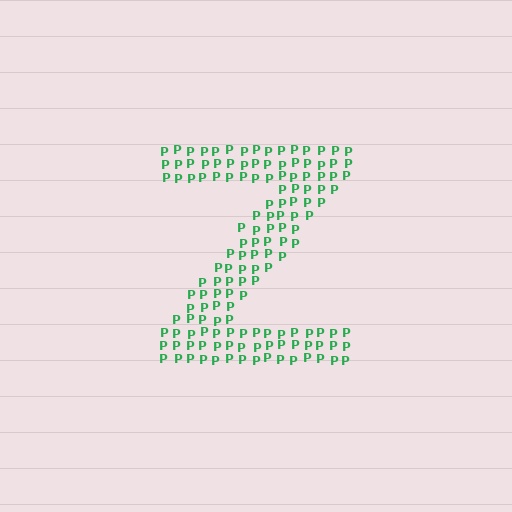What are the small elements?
The small elements are letter P's.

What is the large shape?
The large shape is the letter Z.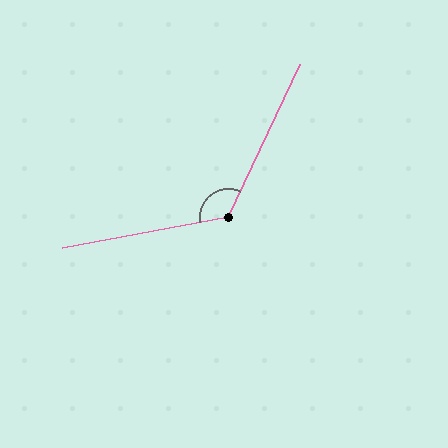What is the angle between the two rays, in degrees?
Approximately 126 degrees.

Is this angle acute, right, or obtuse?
It is obtuse.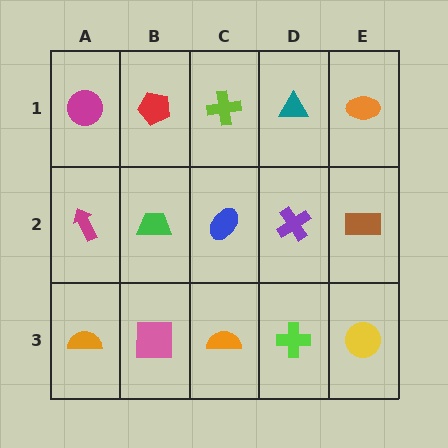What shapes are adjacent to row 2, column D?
A teal triangle (row 1, column D), a lime cross (row 3, column D), a blue ellipse (row 2, column C), a brown rectangle (row 2, column E).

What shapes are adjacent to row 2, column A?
A magenta circle (row 1, column A), an orange semicircle (row 3, column A), a green trapezoid (row 2, column B).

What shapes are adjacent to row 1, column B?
A green trapezoid (row 2, column B), a magenta circle (row 1, column A), a lime cross (row 1, column C).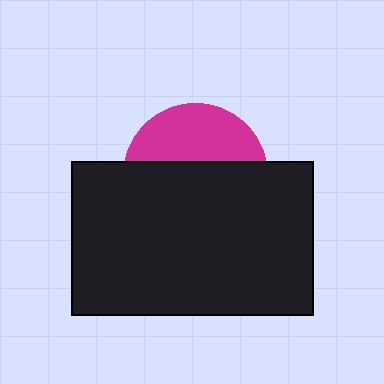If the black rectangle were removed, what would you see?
You would see the complete magenta circle.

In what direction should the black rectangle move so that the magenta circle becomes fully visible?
The black rectangle should move down. That is the shortest direction to clear the overlap and leave the magenta circle fully visible.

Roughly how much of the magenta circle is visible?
A small part of it is visible (roughly 38%).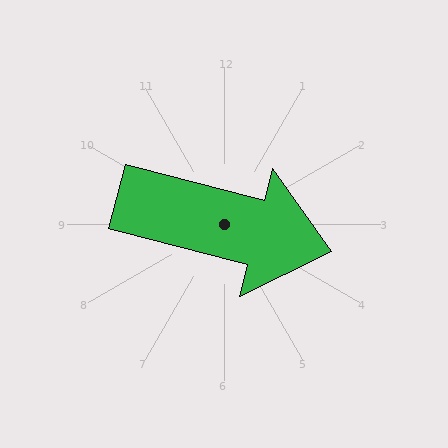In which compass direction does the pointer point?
East.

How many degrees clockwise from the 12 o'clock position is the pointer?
Approximately 105 degrees.